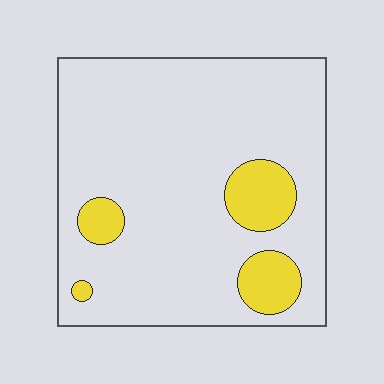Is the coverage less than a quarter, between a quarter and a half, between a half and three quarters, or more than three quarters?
Less than a quarter.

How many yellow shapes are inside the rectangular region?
4.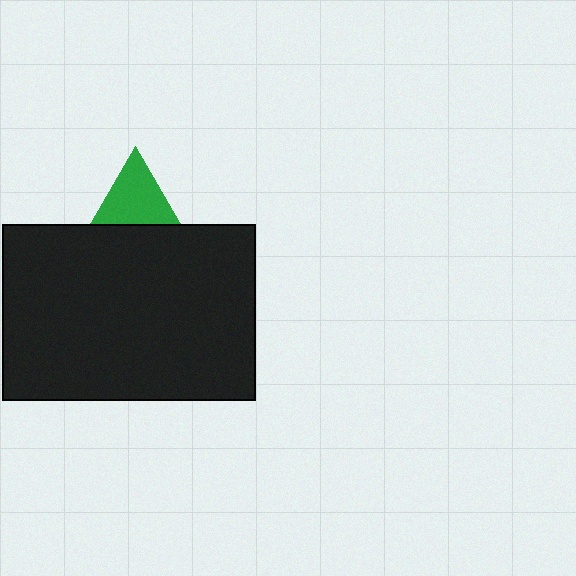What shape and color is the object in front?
The object in front is a black rectangle.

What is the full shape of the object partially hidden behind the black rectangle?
The partially hidden object is a green triangle.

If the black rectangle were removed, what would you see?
You would see the complete green triangle.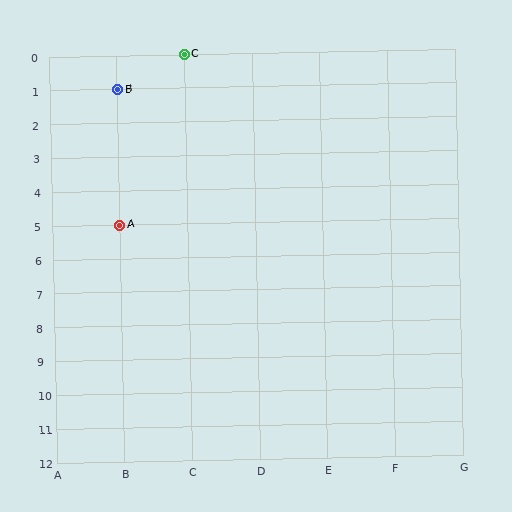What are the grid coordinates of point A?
Point A is at grid coordinates (B, 5).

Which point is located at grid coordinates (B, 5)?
Point A is at (B, 5).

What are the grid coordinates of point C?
Point C is at grid coordinates (C, 0).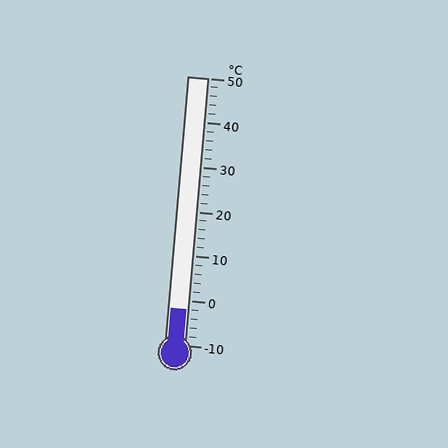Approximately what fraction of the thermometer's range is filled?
The thermometer is filled to approximately 15% of its range.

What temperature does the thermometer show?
The thermometer shows approximately -2°C.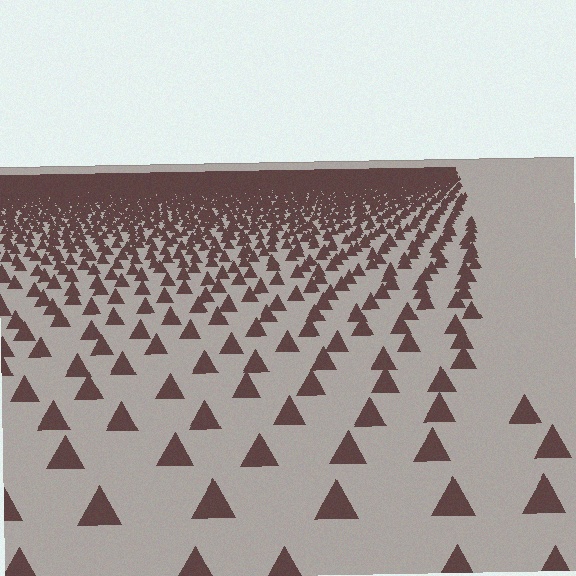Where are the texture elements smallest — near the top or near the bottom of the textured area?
Near the top.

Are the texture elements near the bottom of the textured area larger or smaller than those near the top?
Larger. Near the bottom, elements are closer to the viewer and appear at a bigger on-screen size.